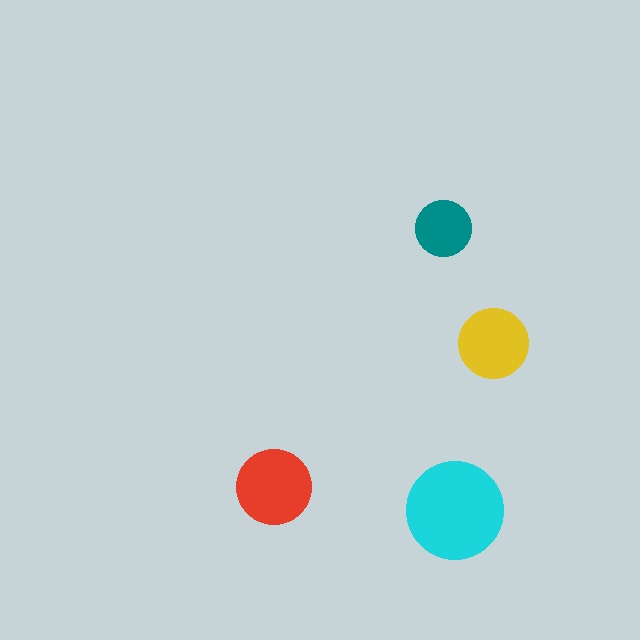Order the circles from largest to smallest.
the cyan one, the red one, the yellow one, the teal one.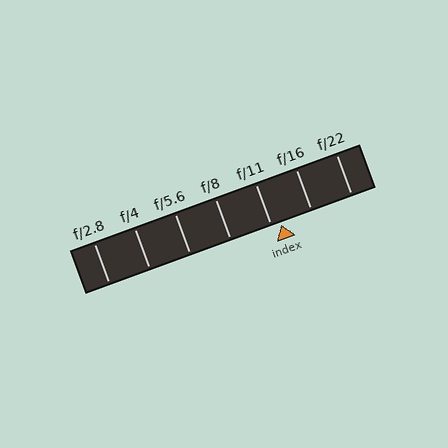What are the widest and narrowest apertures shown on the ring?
The widest aperture shown is f/2.8 and the narrowest is f/22.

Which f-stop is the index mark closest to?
The index mark is closest to f/11.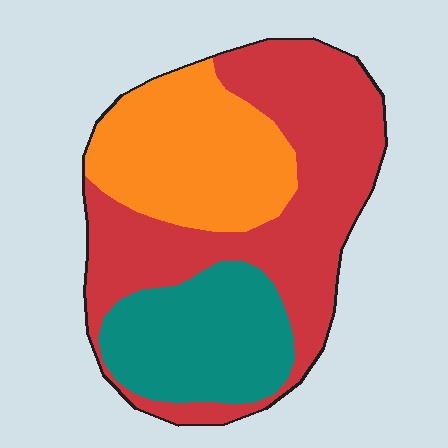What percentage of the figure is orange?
Orange takes up between a quarter and a half of the figure.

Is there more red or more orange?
Red.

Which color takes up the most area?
Red, at roughly 50%.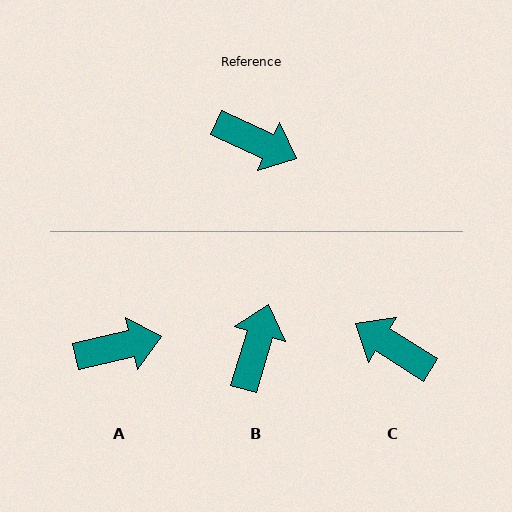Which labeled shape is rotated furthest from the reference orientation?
C, about 172 degrees away.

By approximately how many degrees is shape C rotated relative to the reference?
Approximately 172 degrees counter-clockwise.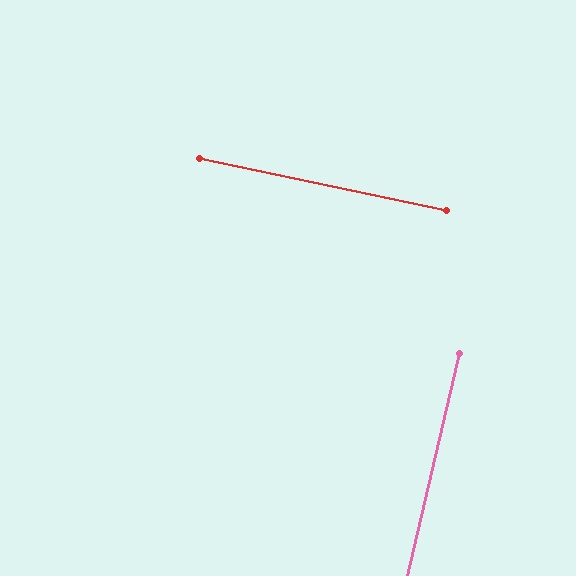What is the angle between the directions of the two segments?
Approximately 89 degrees.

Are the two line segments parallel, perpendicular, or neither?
Perpendicular — they meet at approximately 89°.